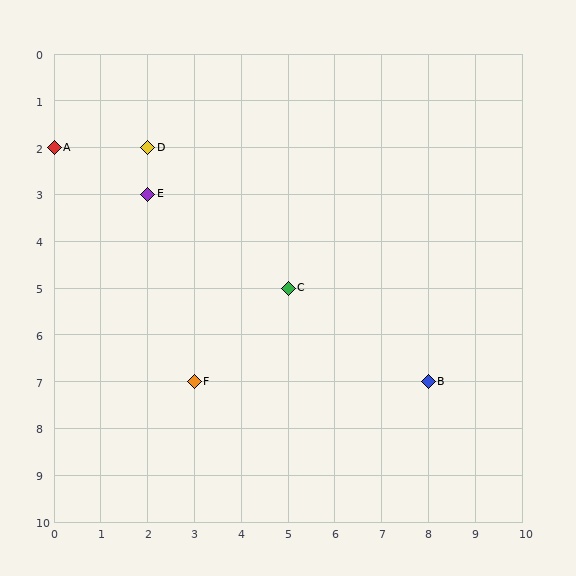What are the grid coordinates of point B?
Point B is at grid coordinates (8, 7).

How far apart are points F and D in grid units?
Points F and D are 1 column and 5 rows apart (about 5.1 grid units diagonally).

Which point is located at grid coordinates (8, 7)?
Point B is at (8, 7).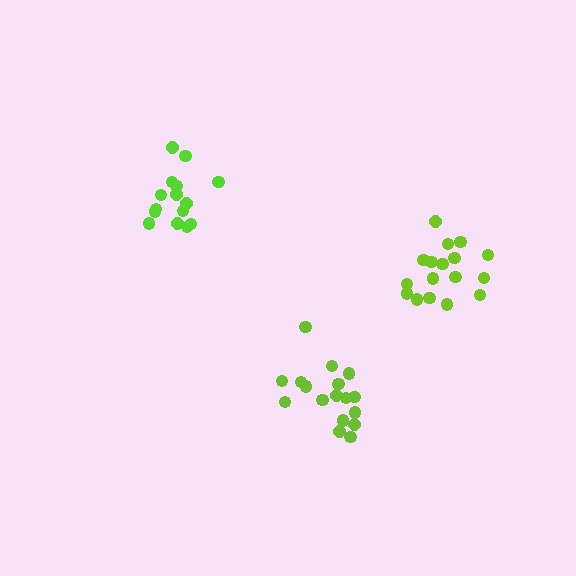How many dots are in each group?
Group 1: 15 dots, Group 2: 17 dots, Group 3: 17 dots (49 total).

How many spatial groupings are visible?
There are 3 spatial groupings.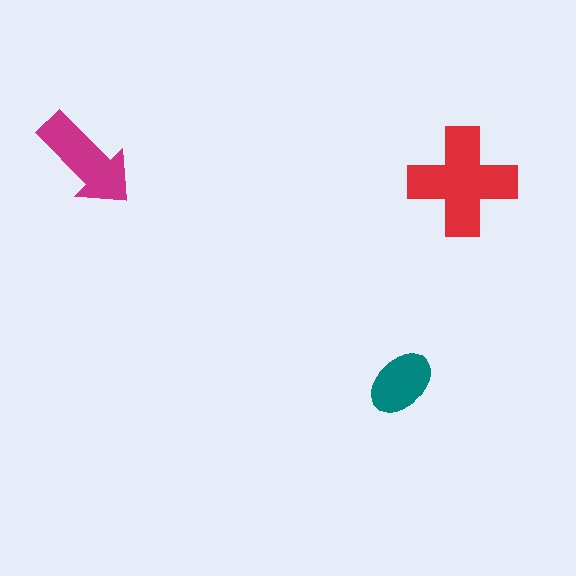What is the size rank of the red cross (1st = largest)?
1st.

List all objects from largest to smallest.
The red cross, the magenta arrow, the teal ellipse.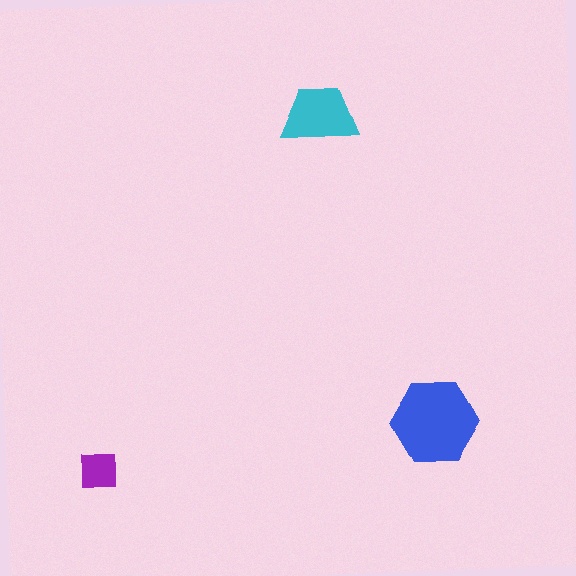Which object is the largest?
The blue hexagon.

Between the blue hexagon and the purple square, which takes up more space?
The blue hexagon.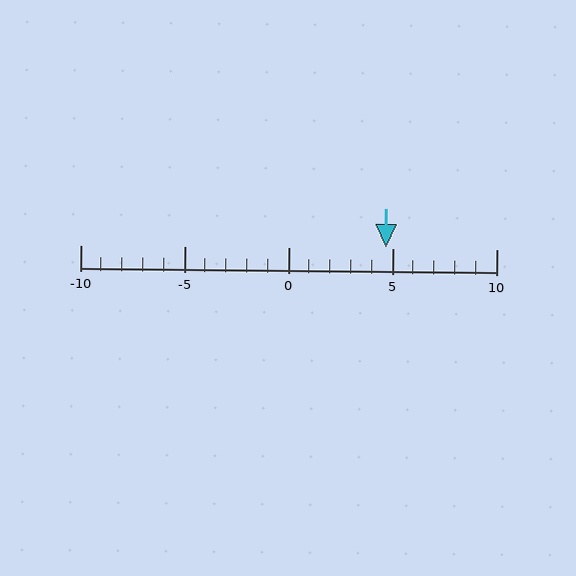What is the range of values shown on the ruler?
The ruler shows values from -10 to 10.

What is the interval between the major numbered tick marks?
The major tick marks are spaced 5 units apart.